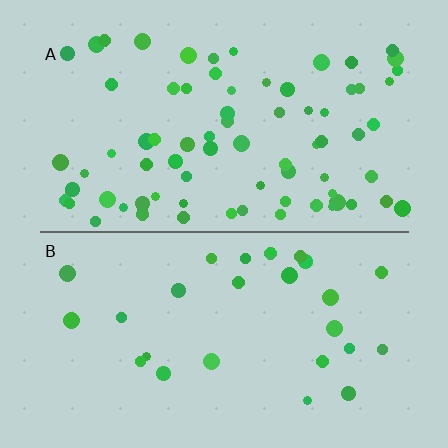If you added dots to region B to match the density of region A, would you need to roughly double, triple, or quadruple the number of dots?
Approximately triple.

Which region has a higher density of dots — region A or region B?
A (the top).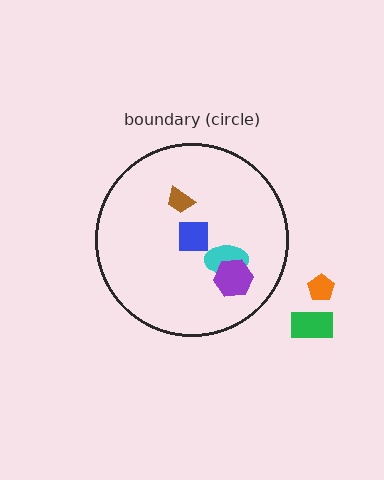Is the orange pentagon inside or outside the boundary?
Outside.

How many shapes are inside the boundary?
4 inside, 2 outside.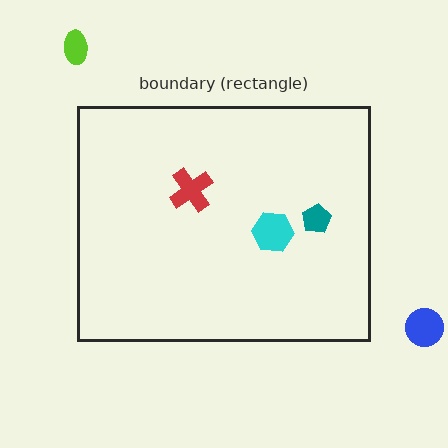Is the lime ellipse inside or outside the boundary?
Outside.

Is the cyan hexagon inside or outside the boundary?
Inside.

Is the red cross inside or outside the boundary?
Inside.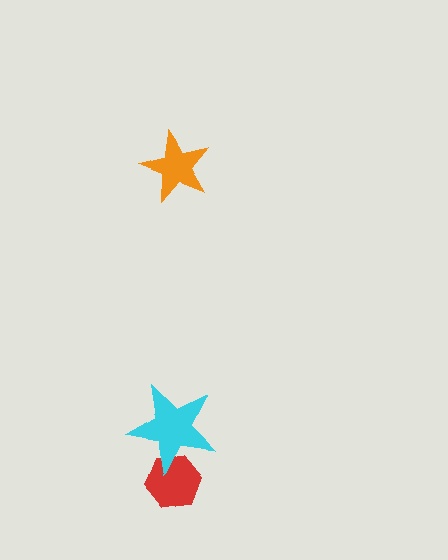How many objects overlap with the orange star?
0 objects overlap with the orange star.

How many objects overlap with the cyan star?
1 object overlaps with the cyan star.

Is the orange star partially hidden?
No, no other shape covers it.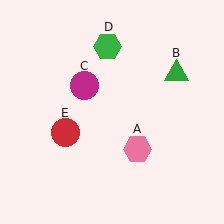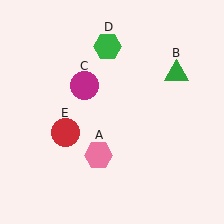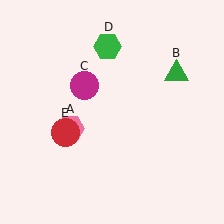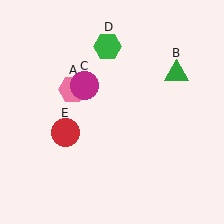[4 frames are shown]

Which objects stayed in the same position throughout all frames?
Green triangle (object B) and magenta circle (object C) and green hexagon (object D) and red circle (object E) remained stationary.